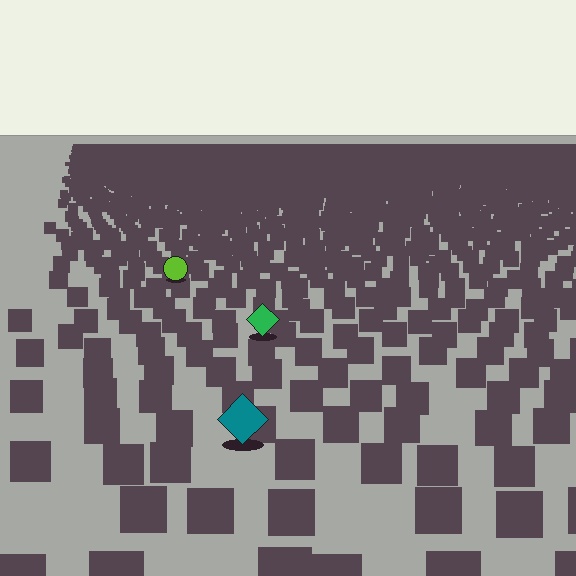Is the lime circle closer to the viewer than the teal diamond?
No. The teal diamond is closer — you can tell from the texture gradient: the ground texture is coarser near it.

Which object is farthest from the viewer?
The lime circle is farthest from the viewer. It appears smaller and the ground texture around it is denser.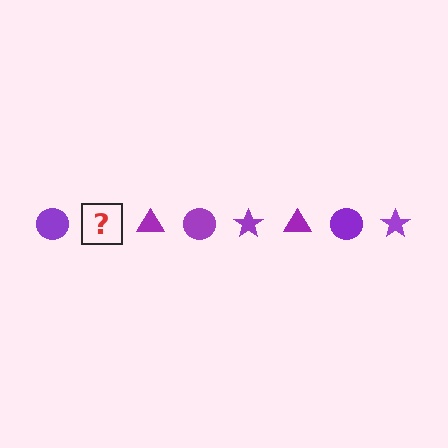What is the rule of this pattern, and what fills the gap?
The rule is that the pattern cycles through circle, star, triangle shapes in purple. The gap should be filled with a purple star.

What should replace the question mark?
The question mark should be replaced with a purple star.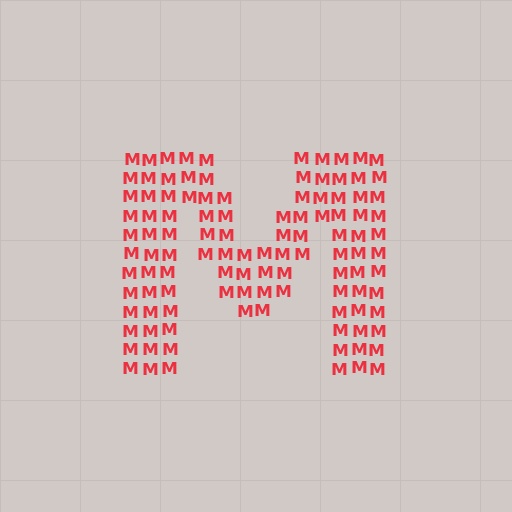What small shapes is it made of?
It is made of small letter M's.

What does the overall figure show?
The overall figure shows the letter M.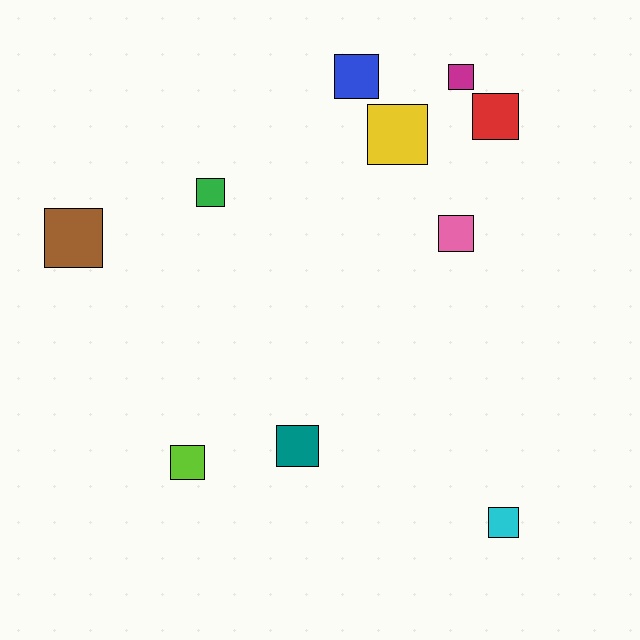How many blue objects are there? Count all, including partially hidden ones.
There is 1 blue object.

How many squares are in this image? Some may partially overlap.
There are 10 squares.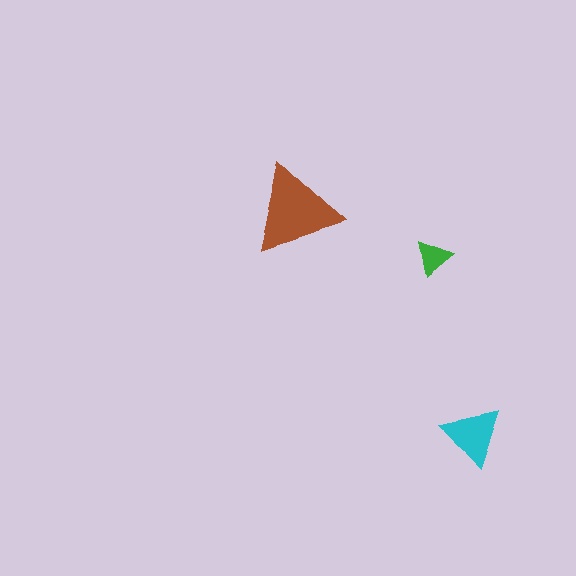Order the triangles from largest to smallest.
the brown one, the cyan one, the green one.